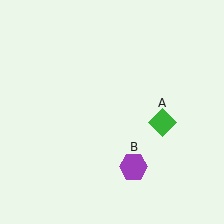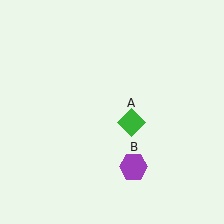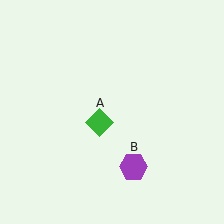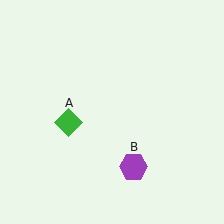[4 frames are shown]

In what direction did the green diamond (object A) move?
The green diamond (object A) moved left.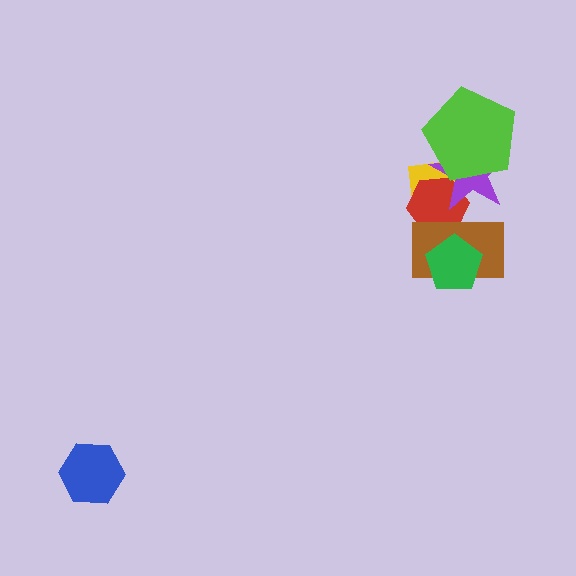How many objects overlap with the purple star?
4 objects overlap with the purple star.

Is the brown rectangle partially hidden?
Yes, it is partially covered by another shape.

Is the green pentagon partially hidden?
No, no other shape covers it.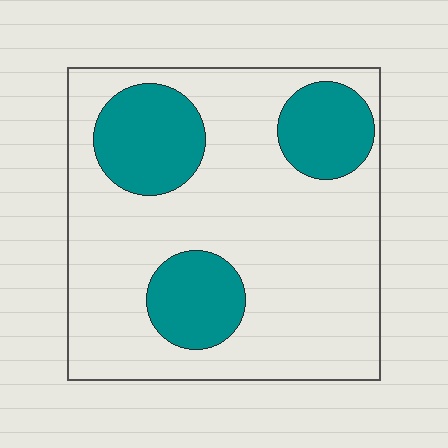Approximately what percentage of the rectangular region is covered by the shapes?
Approximately 25%.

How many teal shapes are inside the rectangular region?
3.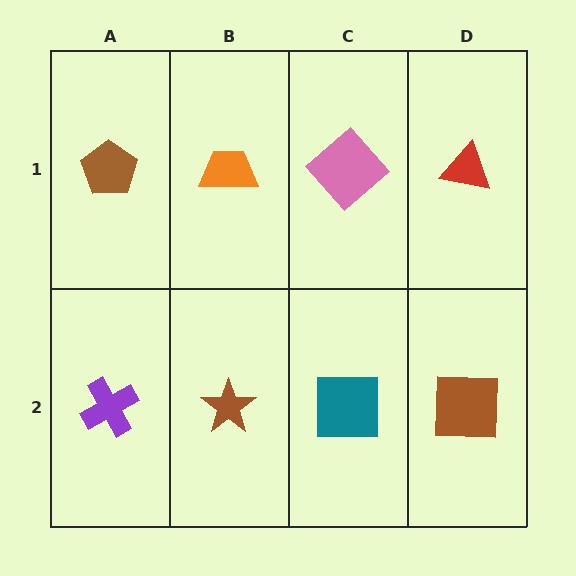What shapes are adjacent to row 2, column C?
A pink diamond (row 1, column C), a brown star (row 2, column B), a brown square (row 2, column D).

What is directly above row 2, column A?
A brown pentagon.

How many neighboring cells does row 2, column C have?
3.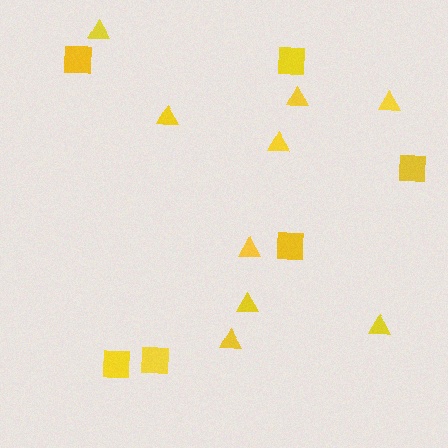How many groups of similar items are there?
There are 2 groups: one group of triangles (9) and one group of squares (6).